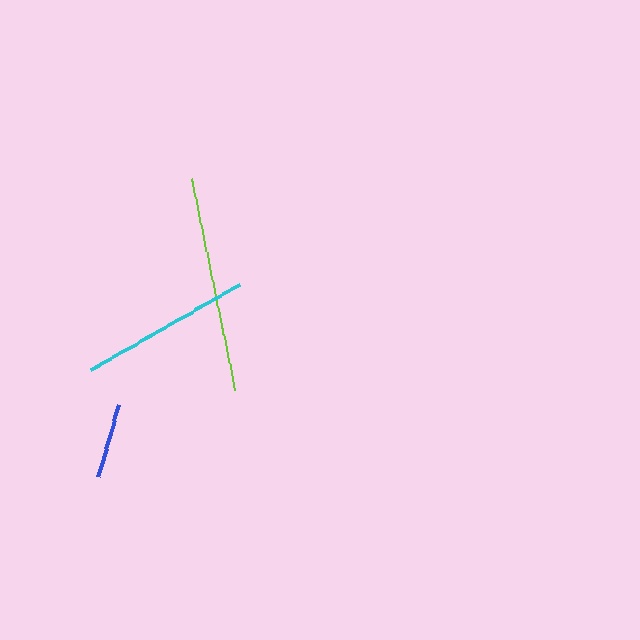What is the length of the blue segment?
The blue segment is approximately 74 pixels long.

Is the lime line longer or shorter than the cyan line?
The lime line is longer than the cyan line.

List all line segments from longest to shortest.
From longest to shortest: lime, cyan, blue.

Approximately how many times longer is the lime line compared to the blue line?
The lime line is approximately 2.9 times the length of the blue line.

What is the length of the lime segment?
The lime segment is approximately 216 pixels long.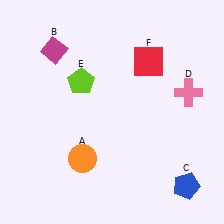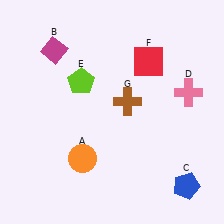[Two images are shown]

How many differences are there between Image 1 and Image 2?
There is 1 difference between the two images.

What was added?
A brown cross (G) was added in Image 2.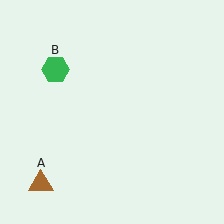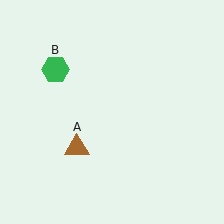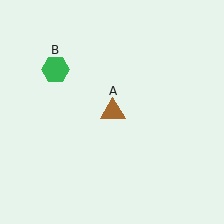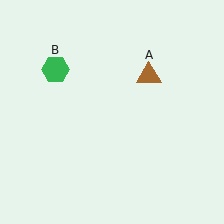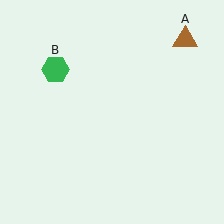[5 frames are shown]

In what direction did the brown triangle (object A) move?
The brown triangle (object A) moved up and to the right.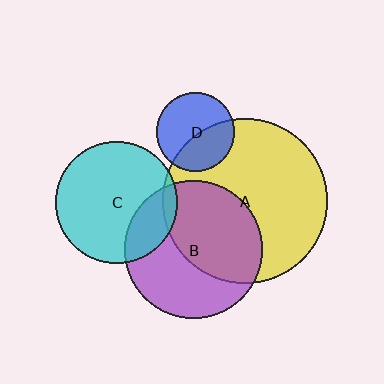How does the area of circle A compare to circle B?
Approximately 1.4 times.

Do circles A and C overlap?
Yes.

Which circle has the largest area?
Circle A (yellow).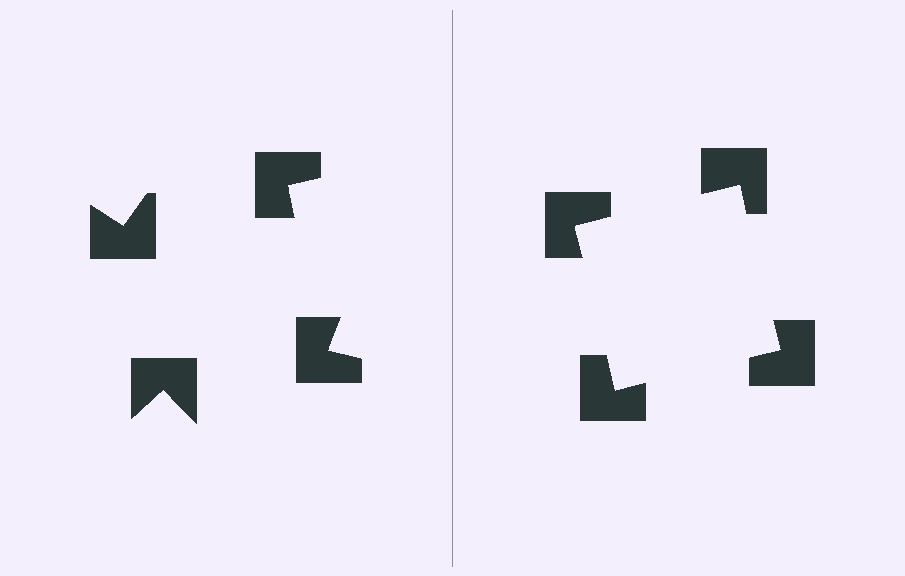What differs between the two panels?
The notched squares are positioned identically on both sides; only the wedge orientations differ. On the right they align to a square; on the left they are misaligned.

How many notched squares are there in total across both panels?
8 — 4 on each side.